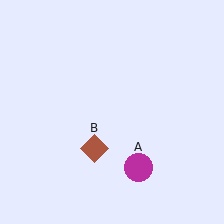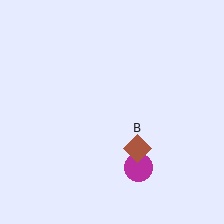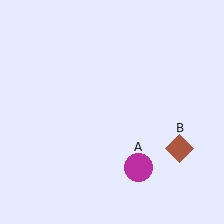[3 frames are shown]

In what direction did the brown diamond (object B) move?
The brown diamond (object B) moved right.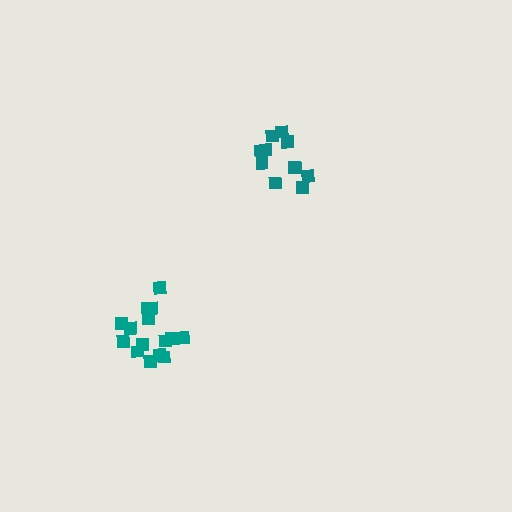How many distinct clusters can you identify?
There are 2 distinct clusters.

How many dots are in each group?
Group 1: 15 dots, Group 2: 11 dots (26 total).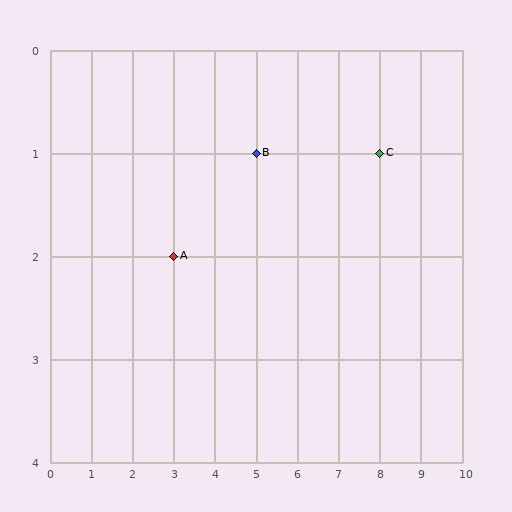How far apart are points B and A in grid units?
Points B and A are 2 columns and 1 row apart (about 2.2 grid units diagonally).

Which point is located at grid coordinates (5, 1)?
Point B is at (5, 1).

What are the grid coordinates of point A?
Point A is at grid coordinates (3, 2).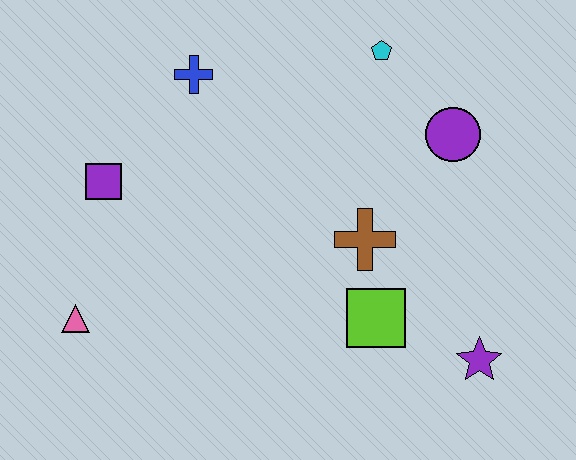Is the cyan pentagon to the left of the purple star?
Yes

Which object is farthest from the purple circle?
The pink triangle is farthest from the purple circle.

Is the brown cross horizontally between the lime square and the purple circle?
No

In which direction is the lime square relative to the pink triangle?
The lime square is to the right of the pink triangle.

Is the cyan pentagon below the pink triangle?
No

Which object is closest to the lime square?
The brown cross is closest to the lime square.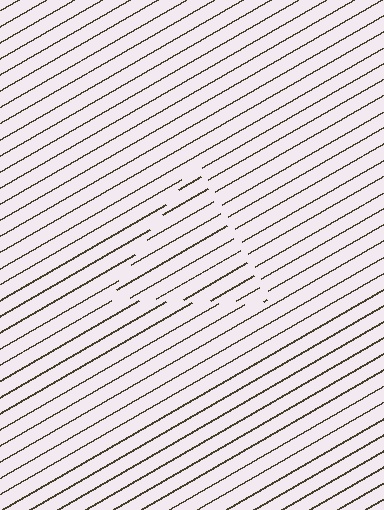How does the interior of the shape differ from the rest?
The interior of the shape contains the same grating, shifted by half a period — the contour is defined by the phase discontinuity where line-ends from the inner and outer gratings abut.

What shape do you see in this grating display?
An illusory triangle. The interior of the shape contains the same grating, shifted by half a period — the contour is defined by the phase discontinuity where line-ends from the inner and outer gratings abut.